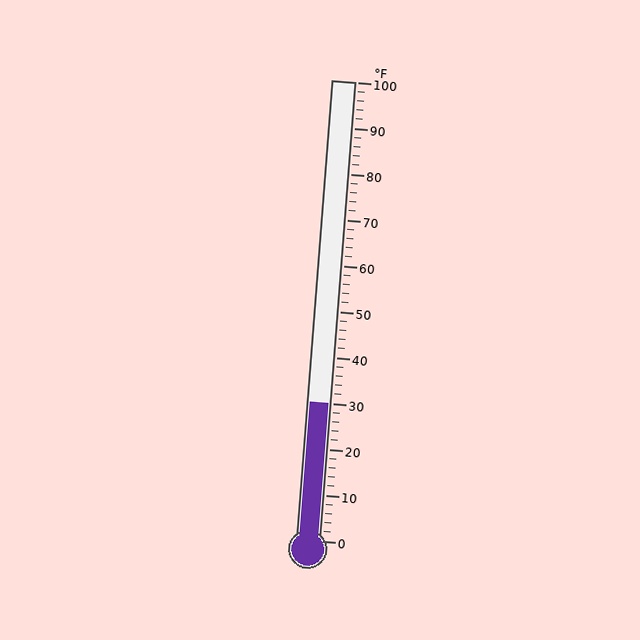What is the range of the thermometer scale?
The thermometer scale ranges from 0°F to 100°F.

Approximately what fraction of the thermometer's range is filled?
The thermometer is filled to approximately 30% of its range.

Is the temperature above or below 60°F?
The temperature is below 60°F.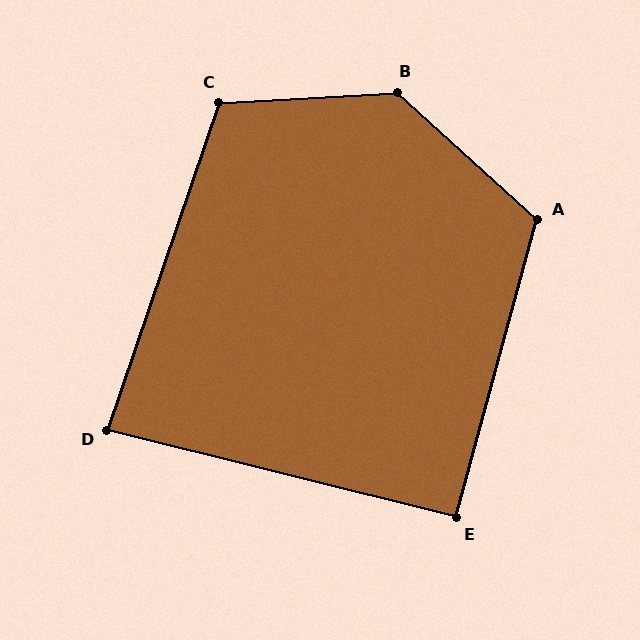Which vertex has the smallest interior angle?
D, at approximately 85 degrees.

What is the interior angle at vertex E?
Approximately 91 degrees (approximately right).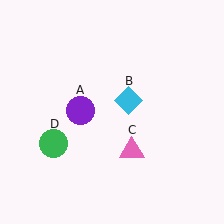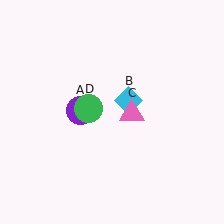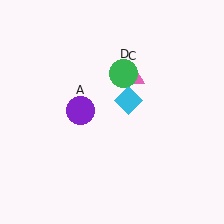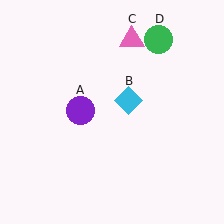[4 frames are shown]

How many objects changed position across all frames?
2 objects changed position: pink triangle (object C), green circle (object D).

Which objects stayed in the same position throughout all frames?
Purple circle (object A) and cyan diamond (object B) remained stationary.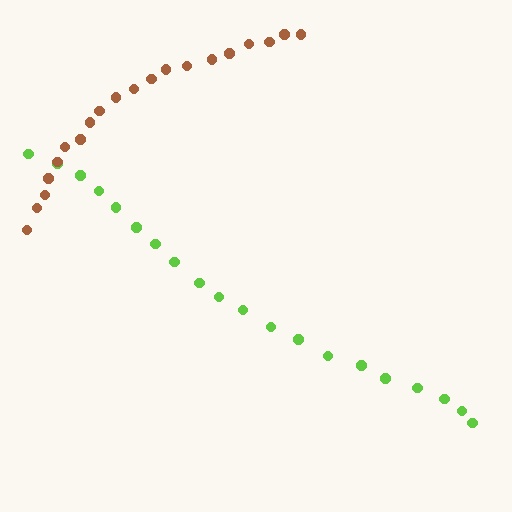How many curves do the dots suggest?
There are 2 distinct paths.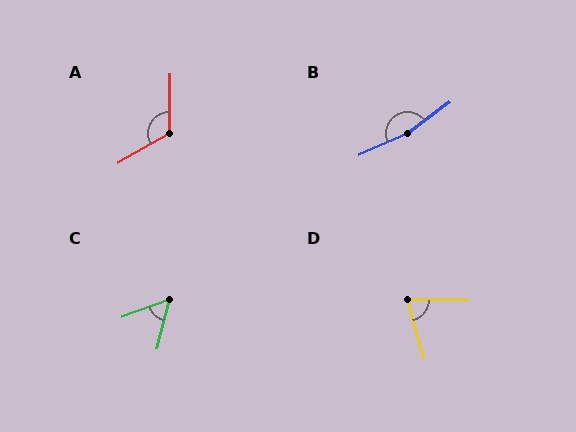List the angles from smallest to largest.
C (55°), D (74°), A (119°), B (167°).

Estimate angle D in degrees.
Approximately 74 degrees.